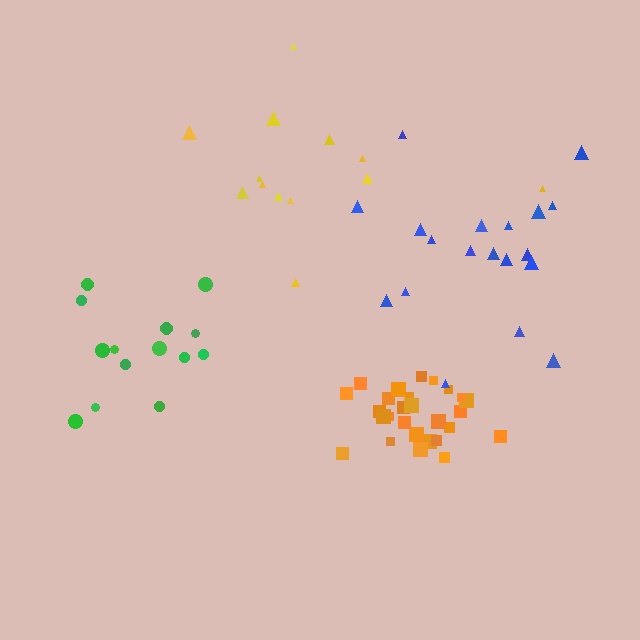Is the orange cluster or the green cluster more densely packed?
Orange.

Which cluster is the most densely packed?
Orange.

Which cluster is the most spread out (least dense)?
Yellow.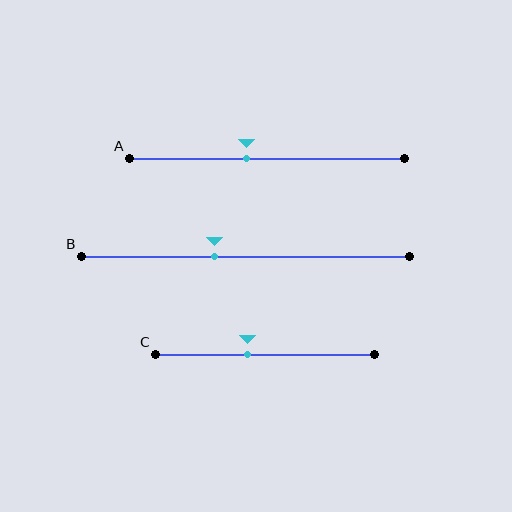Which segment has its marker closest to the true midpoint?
Segment A has its marker closest to the true midpoint.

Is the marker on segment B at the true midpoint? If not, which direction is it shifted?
No, the marker on segment B is shifted to the left by about 9% of the segment length.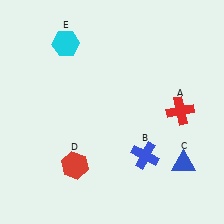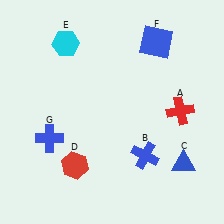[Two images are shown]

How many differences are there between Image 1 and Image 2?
There are 2 differences between the two images.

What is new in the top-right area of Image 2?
A blue square (F) was added in the top-right area of Image 2.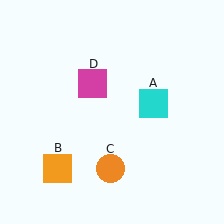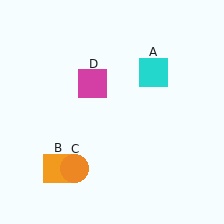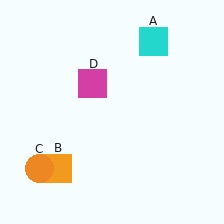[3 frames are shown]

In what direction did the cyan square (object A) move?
The cyan square (object A) moved up.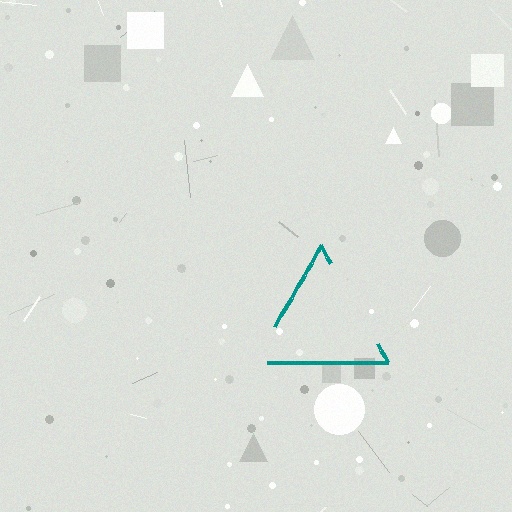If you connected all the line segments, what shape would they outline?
They would outline a triangle.